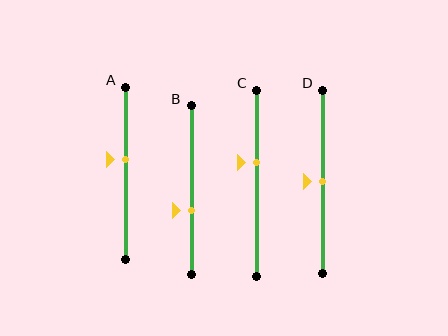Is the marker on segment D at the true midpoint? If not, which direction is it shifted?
Yes, the marker on segment D is at the true midpoint.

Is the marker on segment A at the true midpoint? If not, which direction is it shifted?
No, the marker on segment A is shifted upward by about 8% of the segment length.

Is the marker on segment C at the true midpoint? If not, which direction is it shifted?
No, the marker on segment C is shifted upward by about 11% of the segment length.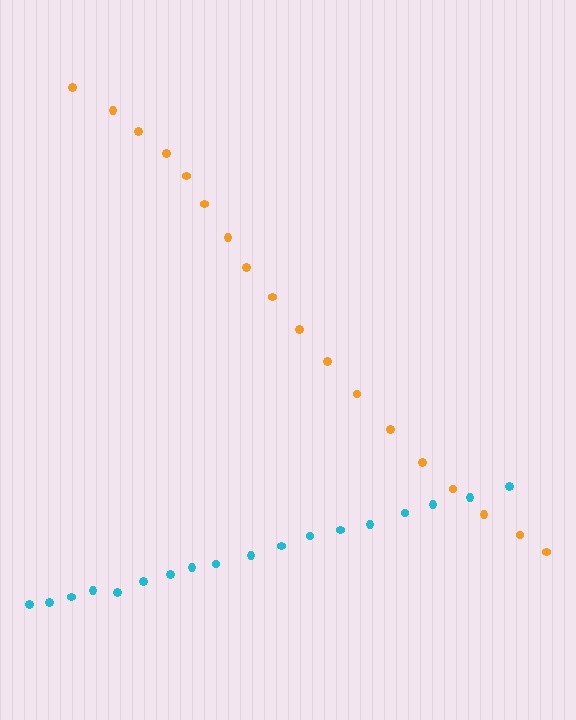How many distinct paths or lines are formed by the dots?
There are 2 distinct paths.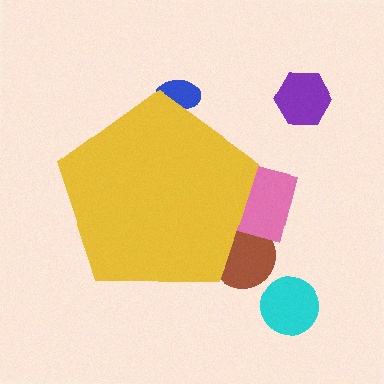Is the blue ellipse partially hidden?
Yes, the blue ellipse is partially hidden behind the yellow pentagon.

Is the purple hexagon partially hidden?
No, the purple hexagon is fully visible.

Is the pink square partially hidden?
Yes, the pink square is partially hidden behind the yellow pentagon.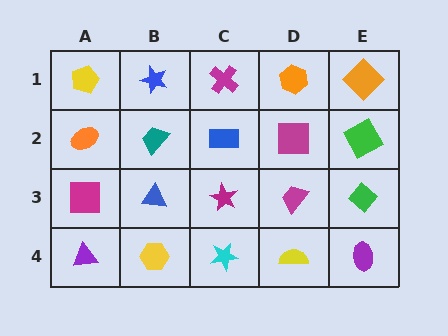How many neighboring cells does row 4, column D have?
3.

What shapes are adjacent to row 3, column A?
An orange ellipse (row 2, column A), a purple triangle (row 4, column A), a blue triangle (row 3, column B).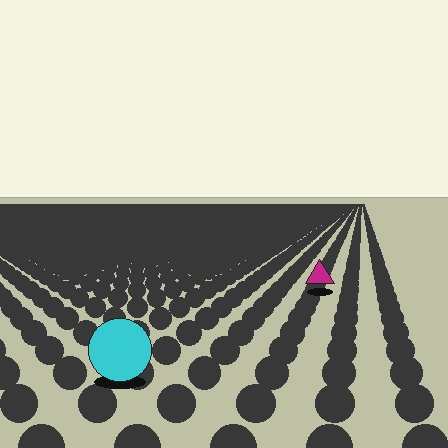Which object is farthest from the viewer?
The magenta triangle is farthest from the viewer. It appears smaller and the ground texture around it is denser.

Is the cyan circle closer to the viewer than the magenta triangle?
Yes. The cyan circle is closer — you can tell from the texture gradient: the ground texture is coarser near it.